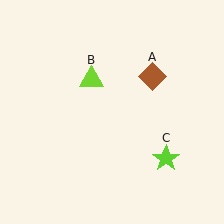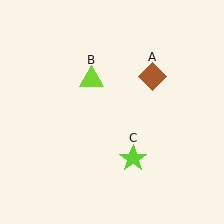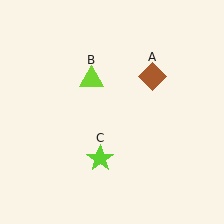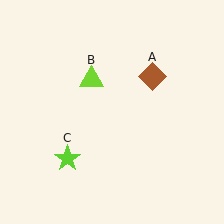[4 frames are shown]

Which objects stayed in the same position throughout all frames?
Brown diamond (object A) and lime triangle (object B) remained stationary.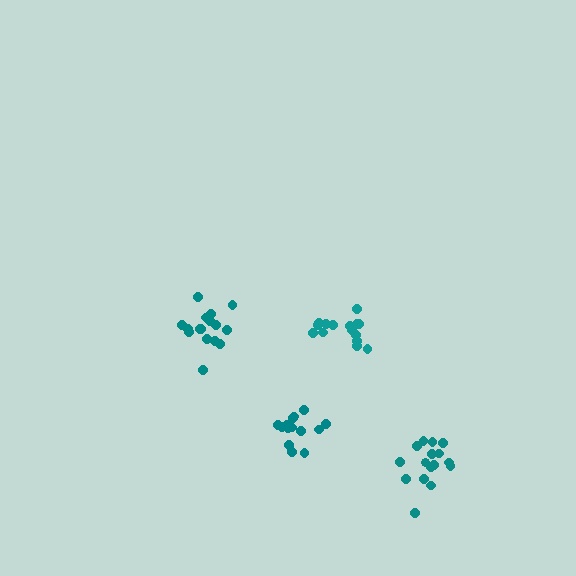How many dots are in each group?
Group 1: 16 dots, Group 2: 14 dots, Group 3: 16 dots, Group 4: 15 dots (61 total).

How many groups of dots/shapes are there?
There are 4 groups.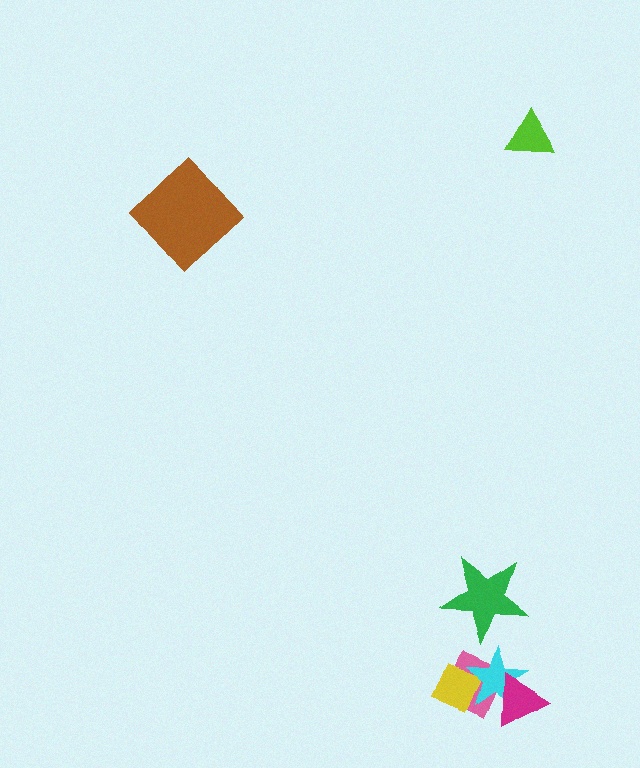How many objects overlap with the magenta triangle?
2 objects overlap with the magenta triangle.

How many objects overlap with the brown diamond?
0 objects overlap with the brown diamond.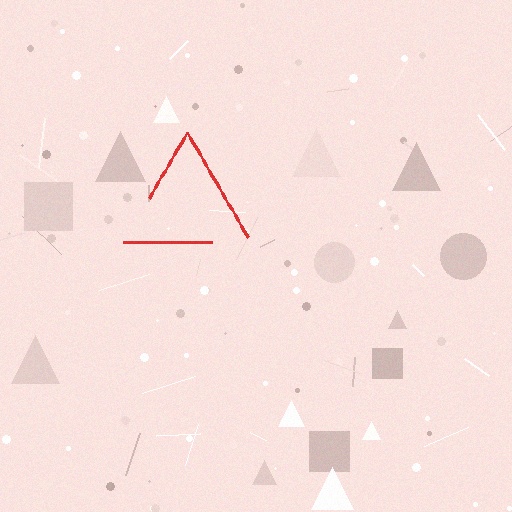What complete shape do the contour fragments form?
The contour fragments form a triangle.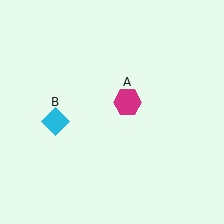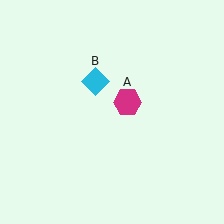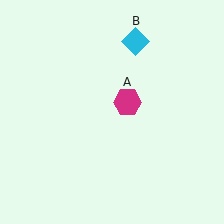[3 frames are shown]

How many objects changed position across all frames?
1 object changed position: cyan diamond (object B).